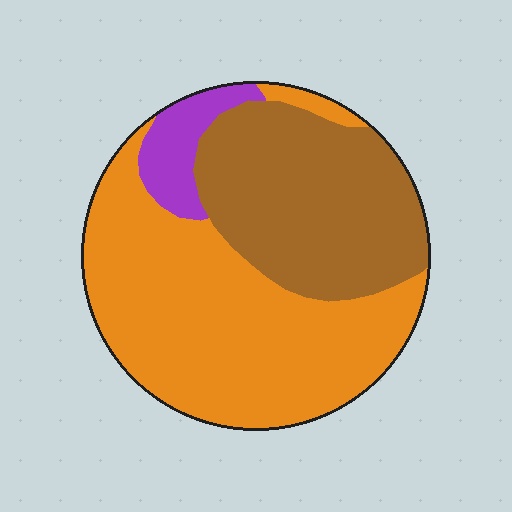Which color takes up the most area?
Orange, at roughly 55%.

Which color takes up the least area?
Purple, at roughly 10%.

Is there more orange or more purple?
Orange.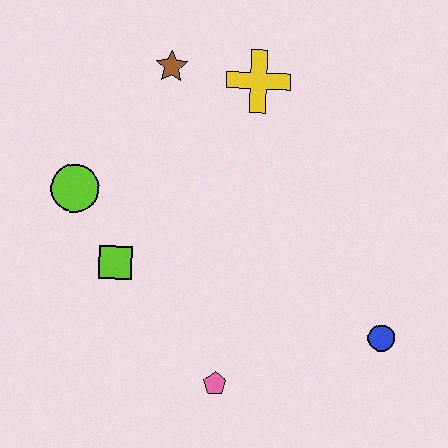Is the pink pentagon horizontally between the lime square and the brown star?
No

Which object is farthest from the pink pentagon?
The brown star is farthest from the pink pentagon.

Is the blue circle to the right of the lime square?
Yes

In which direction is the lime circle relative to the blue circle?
The lime circle is to the left of the blue circle.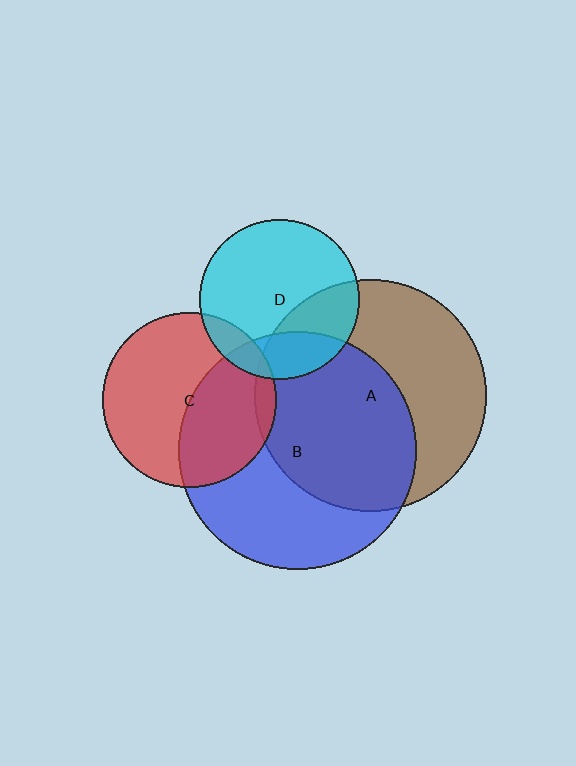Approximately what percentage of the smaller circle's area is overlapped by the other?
Approximately 55%.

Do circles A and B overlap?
Yes.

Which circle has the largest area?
Circle B (blue).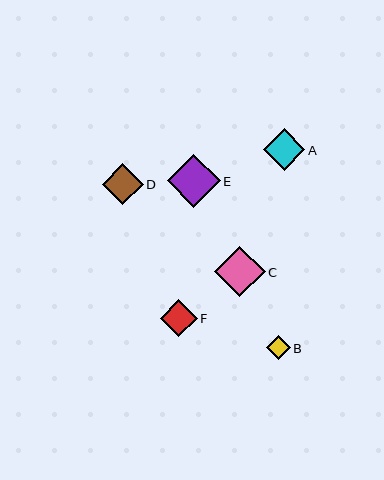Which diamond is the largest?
Diamond E is the largest with a size of approximately 53 pixels.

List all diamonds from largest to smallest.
From largest to smallest: E, C, A, D, F, B.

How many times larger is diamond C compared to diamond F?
Diamond C is approximately 1.4 times the size of diamond F.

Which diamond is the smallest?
Diamond B is the smallest with a size of approximately 24 pixels.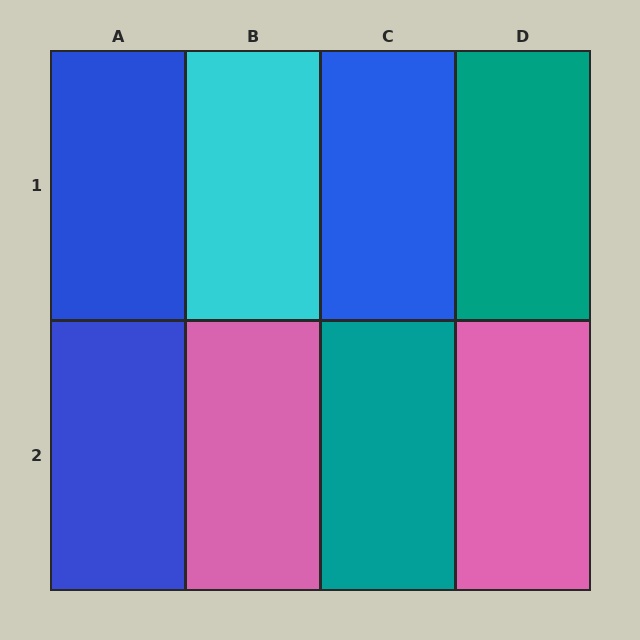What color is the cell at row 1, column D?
Teal.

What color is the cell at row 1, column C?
Blue.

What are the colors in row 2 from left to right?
Blue, pink, teal, pink.